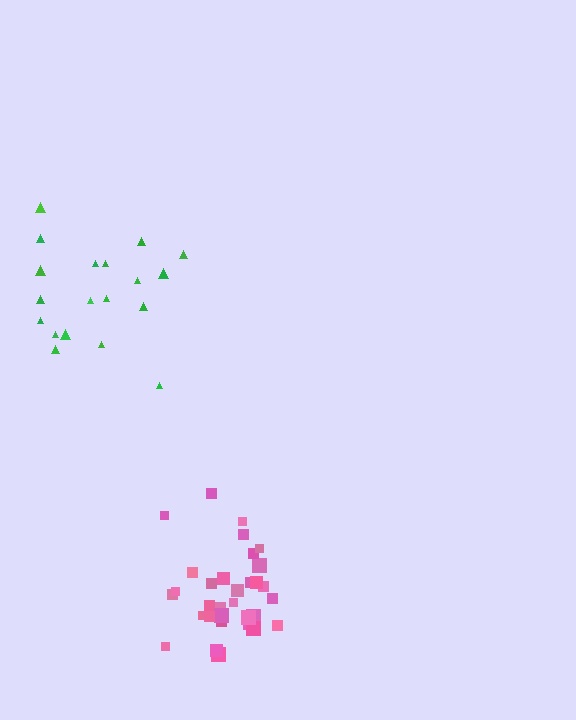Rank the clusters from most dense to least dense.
pink, green.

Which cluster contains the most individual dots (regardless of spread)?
Pink (32).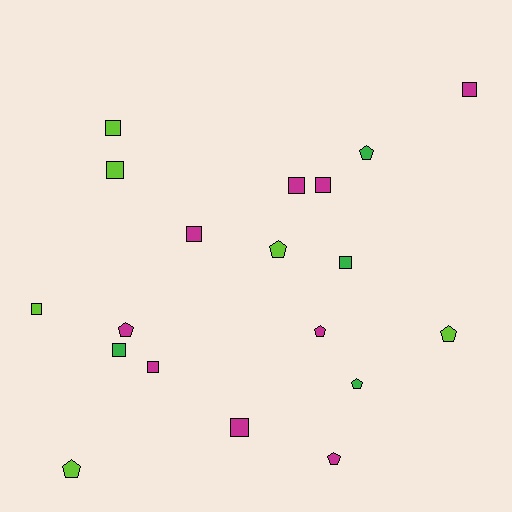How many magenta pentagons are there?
There are 3 magenta pentagons.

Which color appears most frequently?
Magenta, with 9 objects.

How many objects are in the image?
There are 19 objects.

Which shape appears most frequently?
Square, with 11 objects.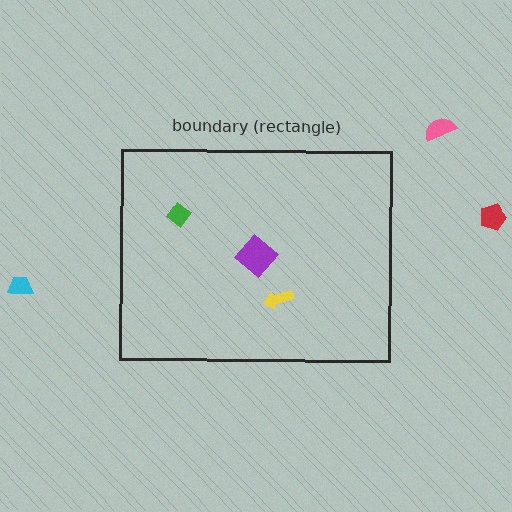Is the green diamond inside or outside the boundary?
Inside.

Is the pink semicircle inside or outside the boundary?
Outside.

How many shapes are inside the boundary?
3 inside, 3 outside.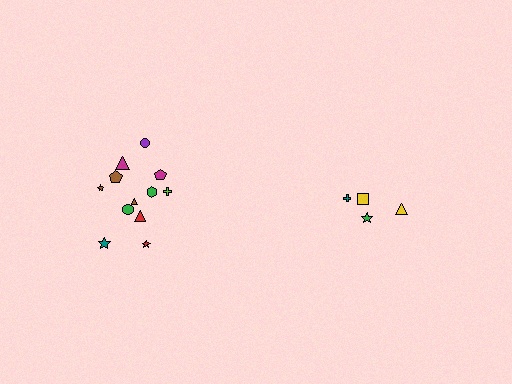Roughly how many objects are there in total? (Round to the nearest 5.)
Roughly 15 objects in total.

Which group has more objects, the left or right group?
The left group.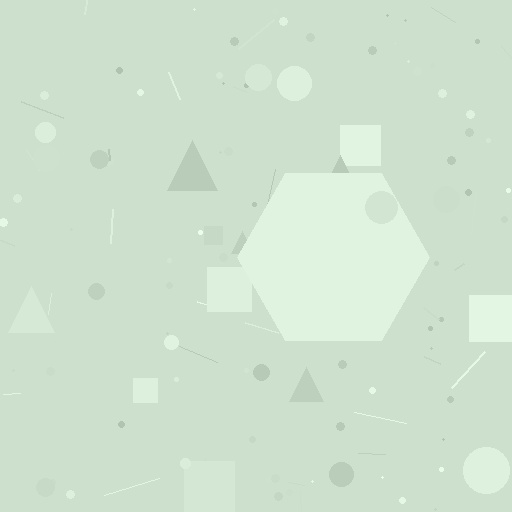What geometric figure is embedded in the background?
A hexagon is embedded in the background.